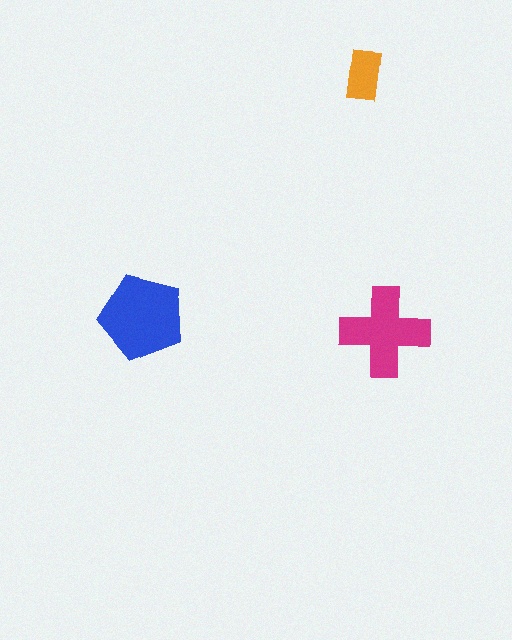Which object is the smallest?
The orange rectangle.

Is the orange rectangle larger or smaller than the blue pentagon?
Smaller.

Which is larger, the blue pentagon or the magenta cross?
The blue pentagon.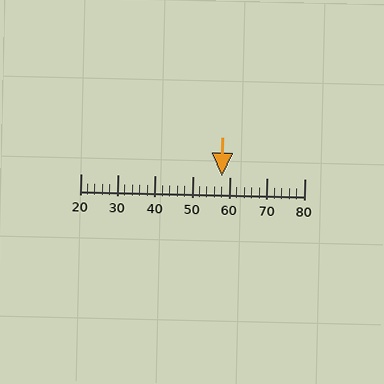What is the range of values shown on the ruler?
The ruler shows values from 20 to 80.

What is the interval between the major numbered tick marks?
The major tick marks are spaced 10 units apart.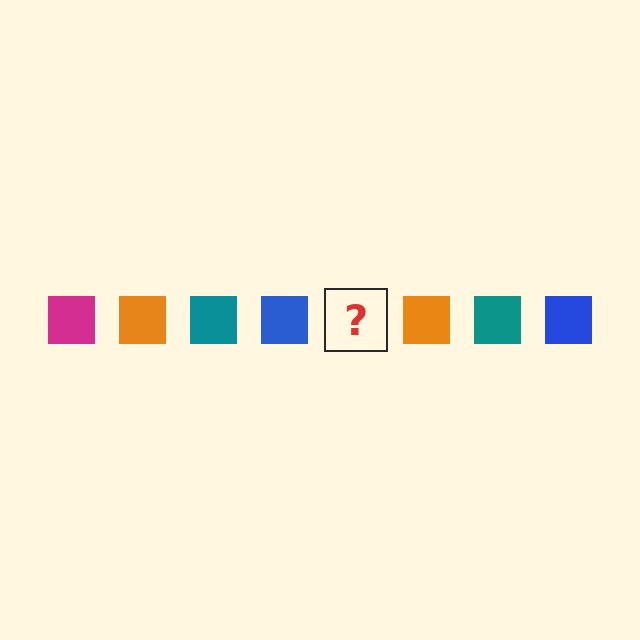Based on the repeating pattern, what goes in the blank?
The blank should be a magenta square.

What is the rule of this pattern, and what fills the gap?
The rule is that the pattern cycles through magenta, orange, teal, blue squares. The gap should be filled with a magenta square.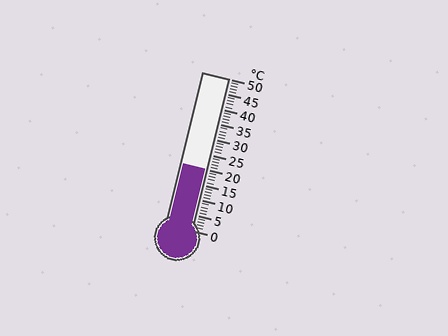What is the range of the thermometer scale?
The thermometer scale ranges from 0°C to 50°C.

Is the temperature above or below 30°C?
The temperature is below 30°C.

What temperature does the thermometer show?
The thermometer shows approximately 20°C.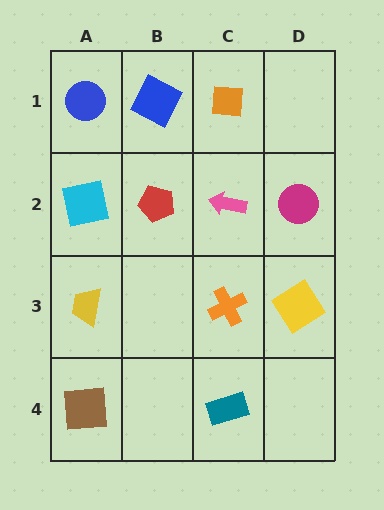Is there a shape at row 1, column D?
No, that cell is empty.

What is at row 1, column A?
A blue circle.